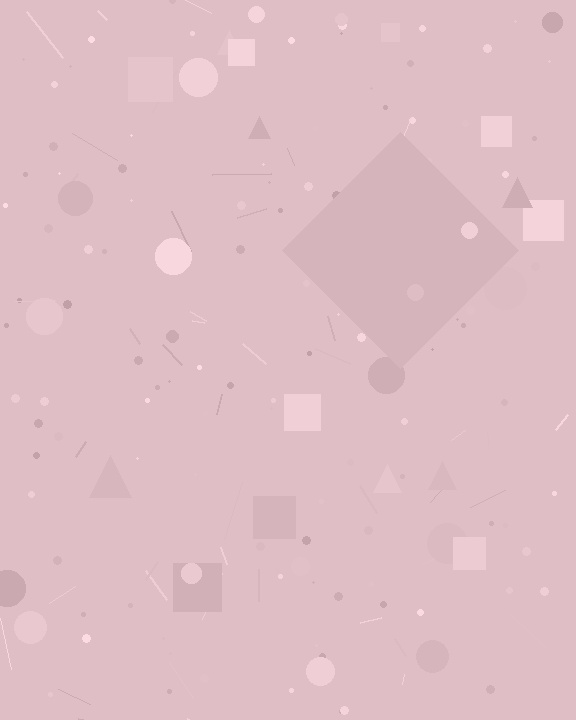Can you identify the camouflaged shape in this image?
The camouflaged shape is a diamond.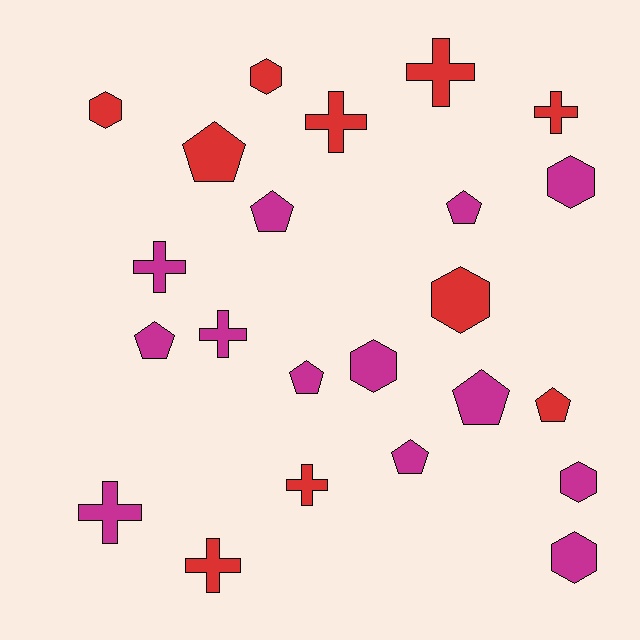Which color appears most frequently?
Magenta, with 13 objects.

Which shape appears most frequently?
Cross, with 8 objects.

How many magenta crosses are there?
There are 3 magenta crosses.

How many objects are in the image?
There are 23 objects.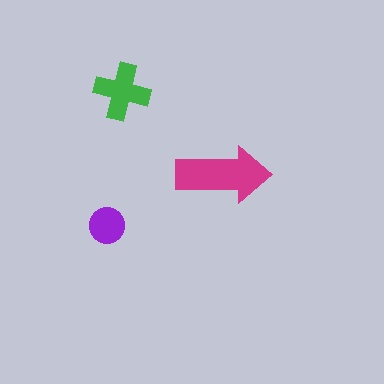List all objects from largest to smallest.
The magenta arrow, the green cross, the purple circle.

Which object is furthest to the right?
The magenta arrow is rightmost.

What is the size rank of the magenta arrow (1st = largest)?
1st.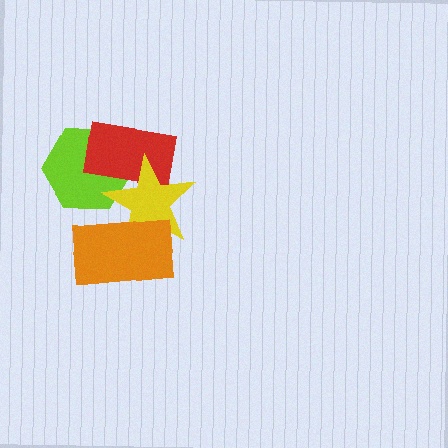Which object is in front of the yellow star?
The orange rectangle is in front of the yellow star.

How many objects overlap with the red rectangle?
2 objects overlap with the red rectangle.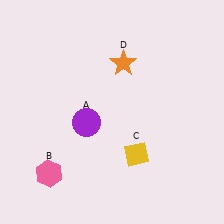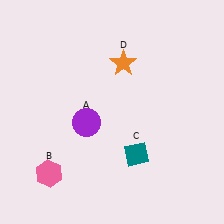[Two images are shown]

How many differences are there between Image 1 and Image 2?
There is 1 difference between the two images.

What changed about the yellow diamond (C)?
In Image 1, C is yellow. In Image 2, it changed to teal.